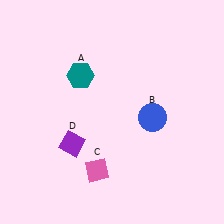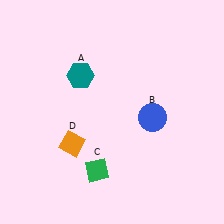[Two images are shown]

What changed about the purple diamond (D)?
In Image 1, D is purple. In Image 2, it changed to orange.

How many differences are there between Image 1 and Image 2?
There are 2 differences between the two images.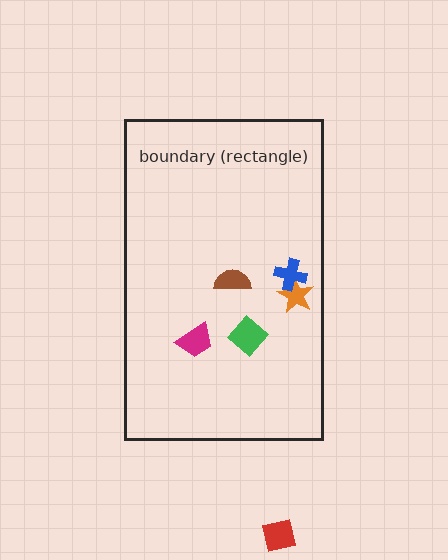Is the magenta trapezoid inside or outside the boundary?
Inside.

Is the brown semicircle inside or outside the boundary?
Inside.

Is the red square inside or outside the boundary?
Outside.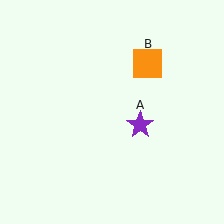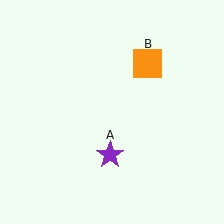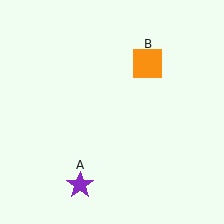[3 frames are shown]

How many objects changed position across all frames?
1 object changed position: purple star (object A).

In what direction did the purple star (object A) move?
The purple star (object A) moved down and to the left.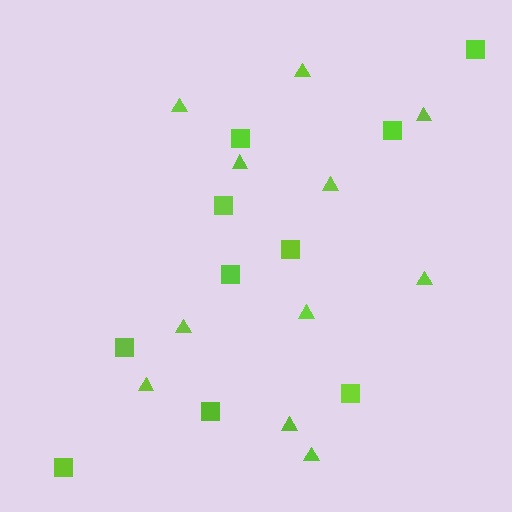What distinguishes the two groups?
There are 2 groups: one group of squares (10) and one group of triangles (11).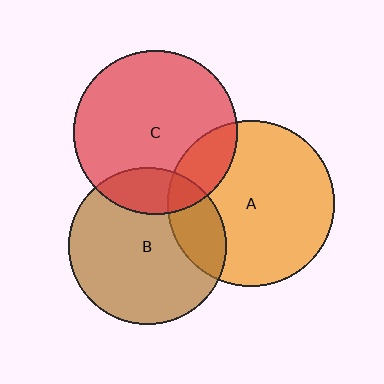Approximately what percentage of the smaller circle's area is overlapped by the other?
Approximately 15%.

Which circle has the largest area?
Circle A (orange).